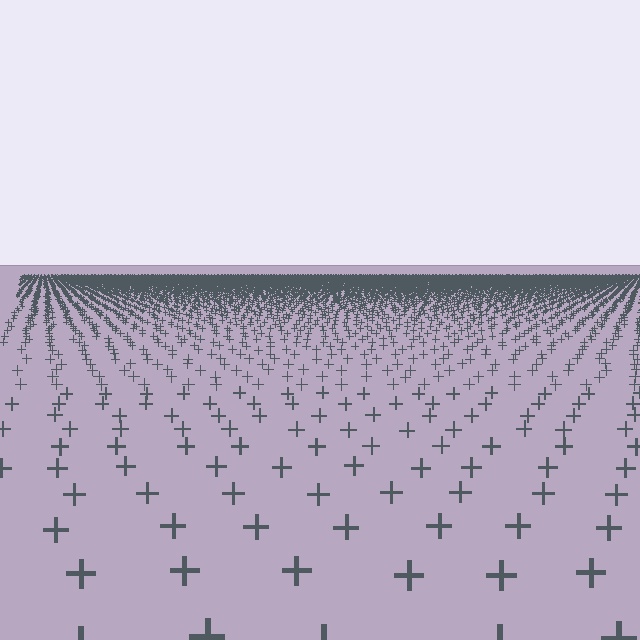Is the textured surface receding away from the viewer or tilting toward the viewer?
The surface is receding away from the viewer. Texture elements get smaller and denser toward the top.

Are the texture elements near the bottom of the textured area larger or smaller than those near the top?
Larger. Near the bottom, elements are closer to the viewer and appear at a bigger on-screen size.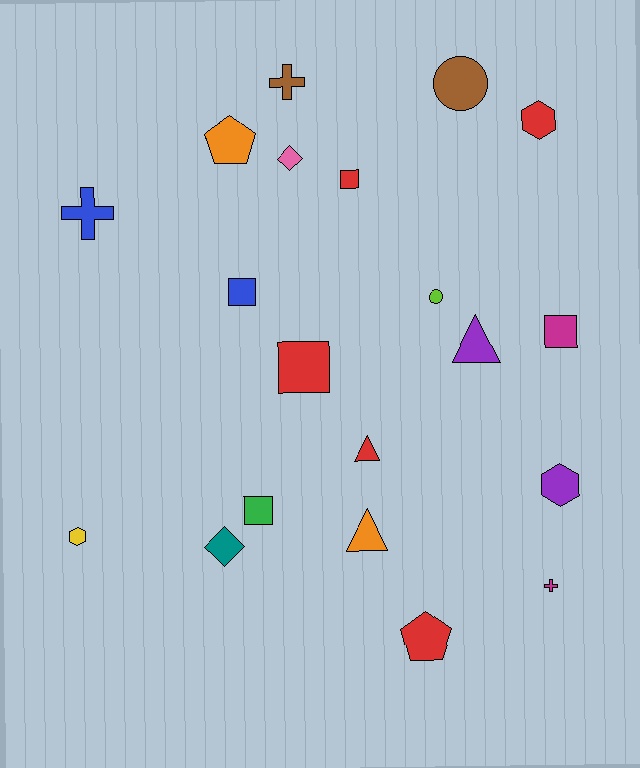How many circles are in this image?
There are 2 circles.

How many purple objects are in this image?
There are 2 purple objects.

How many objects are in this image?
There are 20 objects.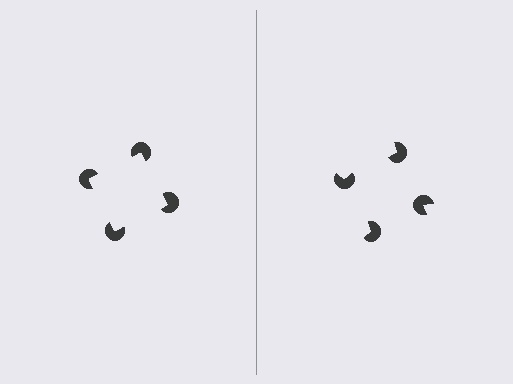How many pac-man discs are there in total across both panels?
8 — 4 on each side.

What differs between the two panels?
The pac-man discs are positioned identically on both sides; only the wedge orientations differ. On the left they align to a square; on the right they are misaligned.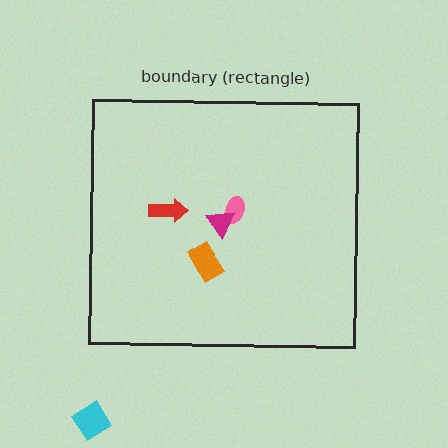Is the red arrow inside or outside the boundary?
Inside.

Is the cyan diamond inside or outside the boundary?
Outside.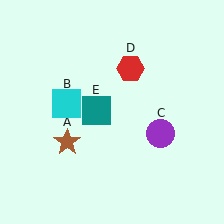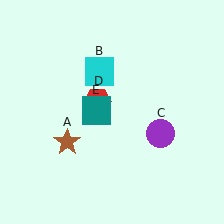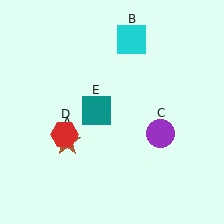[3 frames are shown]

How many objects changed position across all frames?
2 objects changed position: cyan square (object B), red hexagon (object D).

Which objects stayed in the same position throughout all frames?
Brown star (object A) and purple circle (object C) and teal square (object E) remained stationary.